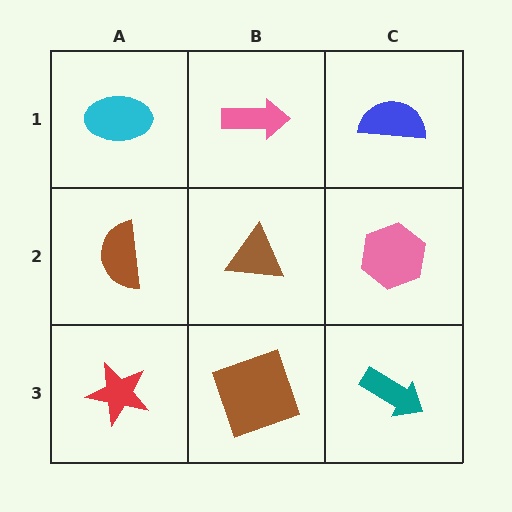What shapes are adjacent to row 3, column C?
A pink hexagon (row 2, column C), a brown square (row 3, column B).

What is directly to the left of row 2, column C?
A brown triangle.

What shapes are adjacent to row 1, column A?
A brown semicircle (row 2, column A), a pink arrow (row 1, column B).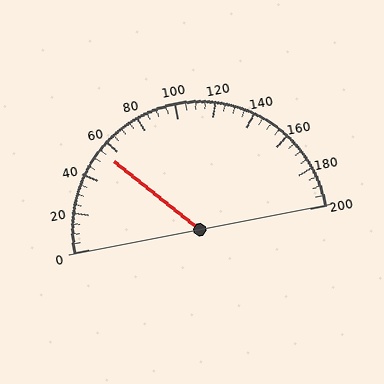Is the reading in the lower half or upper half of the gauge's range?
The reading is in the lower half of the range (0 to 200).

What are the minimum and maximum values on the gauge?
The gauge ranges from 0 to 200.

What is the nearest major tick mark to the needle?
The nearest major tick mark is 60.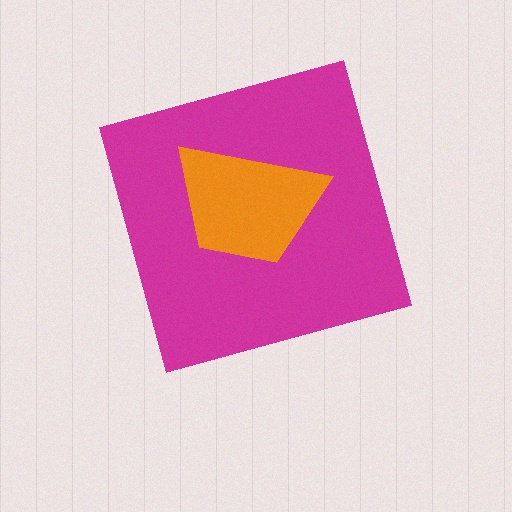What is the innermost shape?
The orange trapezoid.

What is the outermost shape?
The magenta diamond.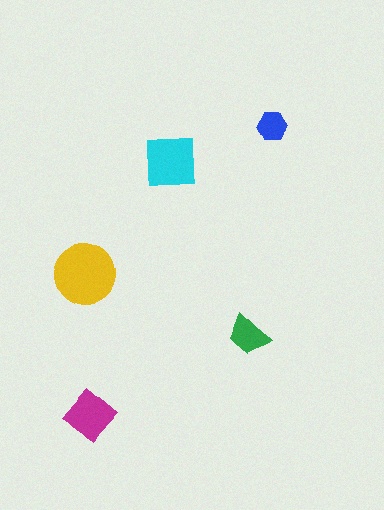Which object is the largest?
The yellow circle.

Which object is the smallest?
The blue hexagon.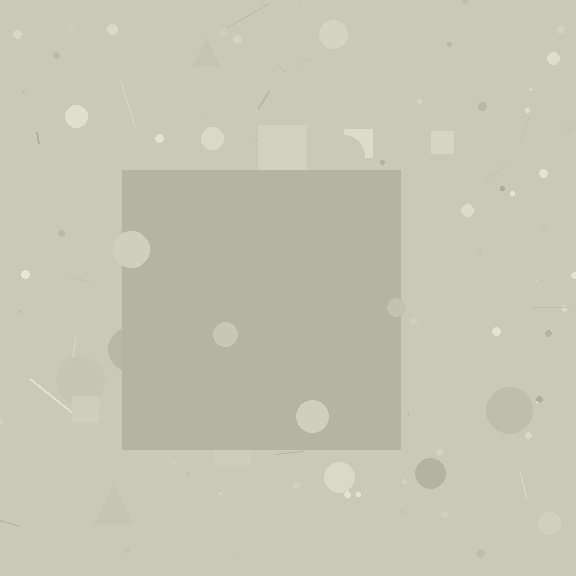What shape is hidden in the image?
A square is hidden in the image.